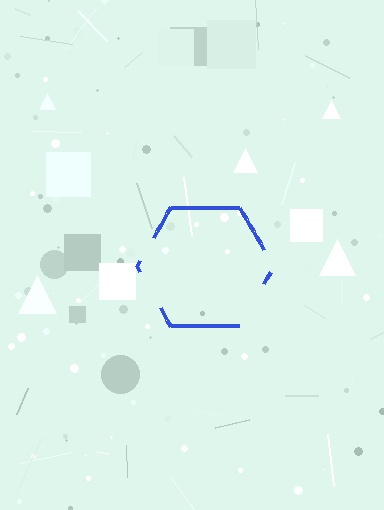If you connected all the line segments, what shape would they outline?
They would outline a hexagon.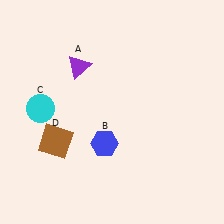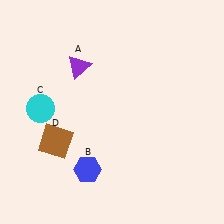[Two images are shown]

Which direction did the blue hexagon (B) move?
The blue hexagon (B) moved down.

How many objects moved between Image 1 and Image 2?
1 object moved between the two images.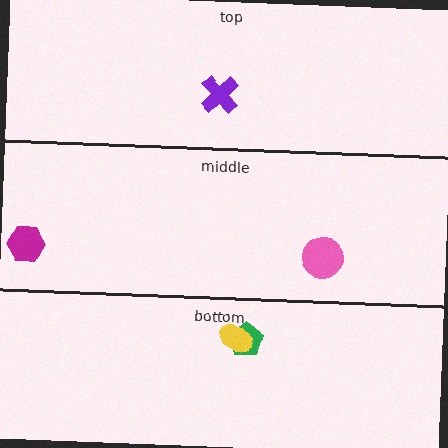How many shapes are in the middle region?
2.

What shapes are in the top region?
The purple cross.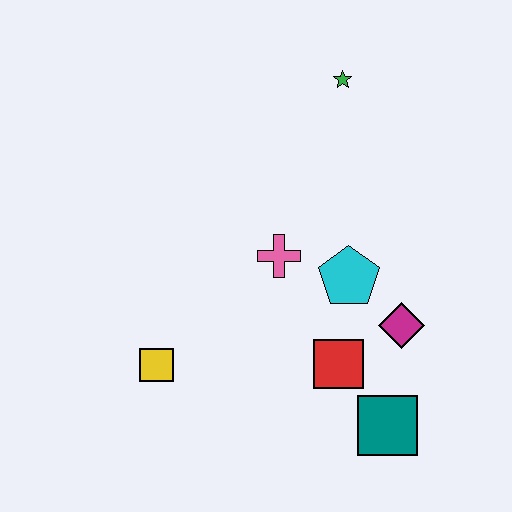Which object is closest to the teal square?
The red square is closest to the teal square.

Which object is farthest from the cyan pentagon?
The yellow square is farthest from the cyan pentagon.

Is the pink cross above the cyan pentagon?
Yes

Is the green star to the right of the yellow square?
Yes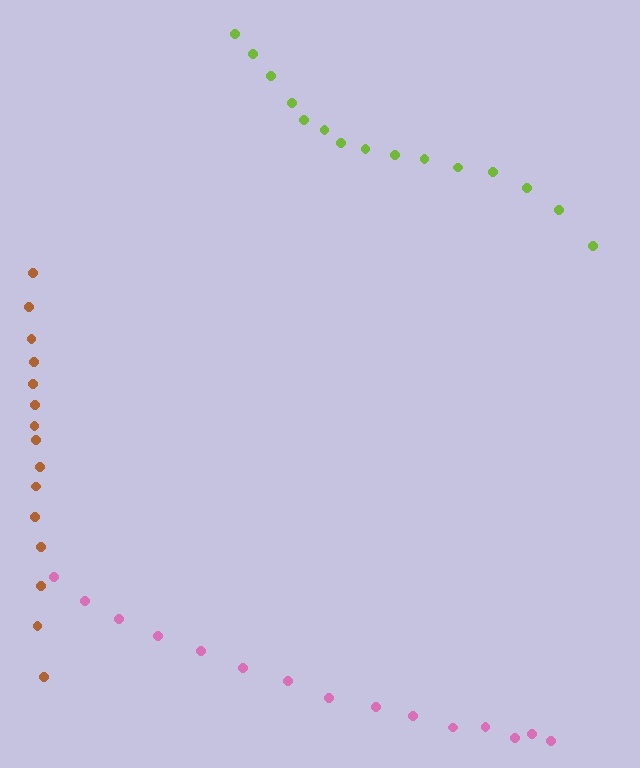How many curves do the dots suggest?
There are 3 distinct paths.